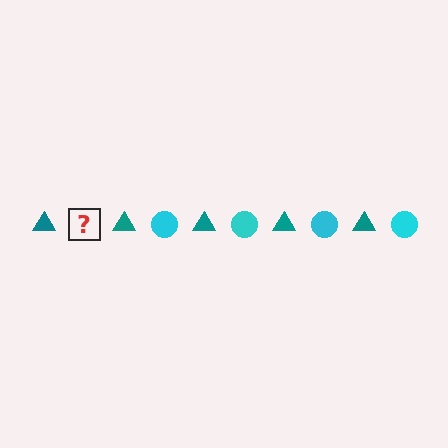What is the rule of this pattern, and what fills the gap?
The rule is that the pattern alternates between teal triangle and cyan circle. The gap should be filled with a cyan circle.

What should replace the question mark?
The question mark should be replaced with a cyan circle.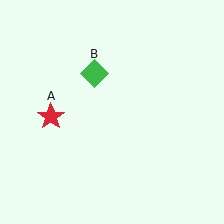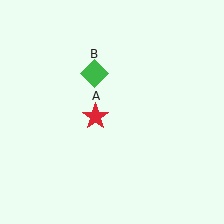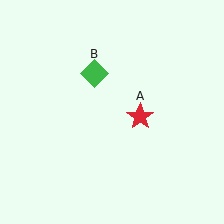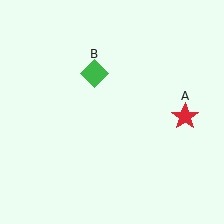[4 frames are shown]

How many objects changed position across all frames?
1 object changed position: red star (object A).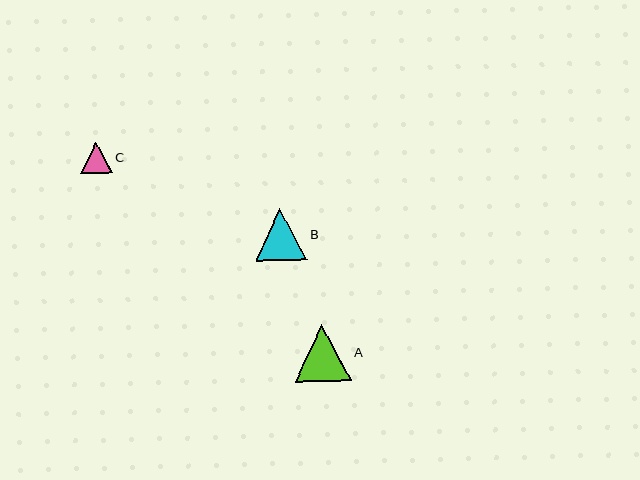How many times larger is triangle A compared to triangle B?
Triangle A is approximately 1.1 times the size of triangle B.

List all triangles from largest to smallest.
From largest to smallest: A, B, C.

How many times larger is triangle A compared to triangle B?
Triangle A is approximately 1.1 times the size of triangle B.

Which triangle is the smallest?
Triangle C is the smallest with a size of approximately 31 pixels.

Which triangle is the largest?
Triangle A is the largest with a size of approximately 57 pixels.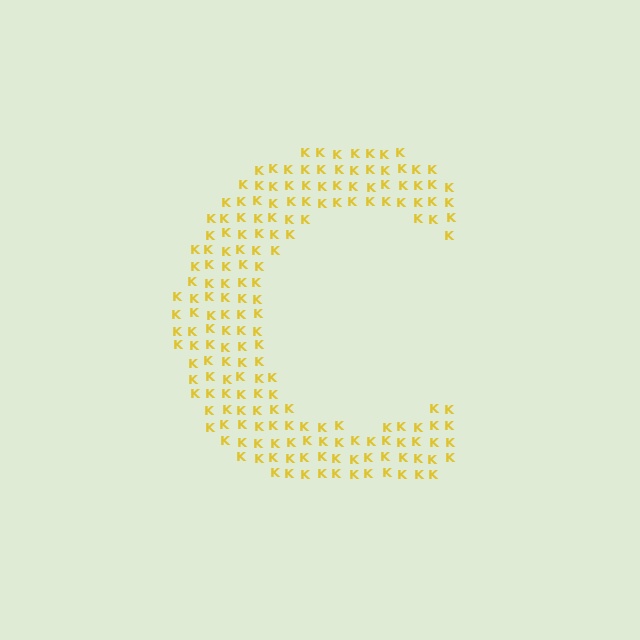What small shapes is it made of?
It is made of small letter K's.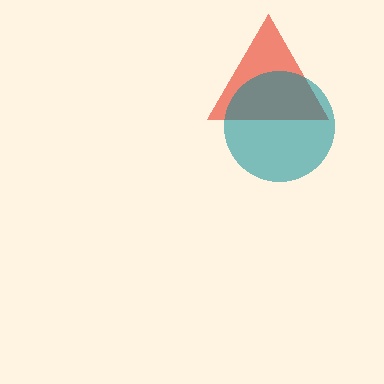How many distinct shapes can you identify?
There are 2 distinct shapes: a red triangle, a teal circle.